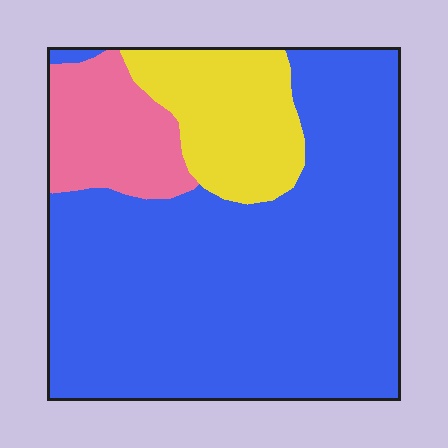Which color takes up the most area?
Blue, at roughly 70%.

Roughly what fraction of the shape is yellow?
Yellow takes up less than a quarter of the shape.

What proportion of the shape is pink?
Pink takes up about one eighth (1/8) of the shape.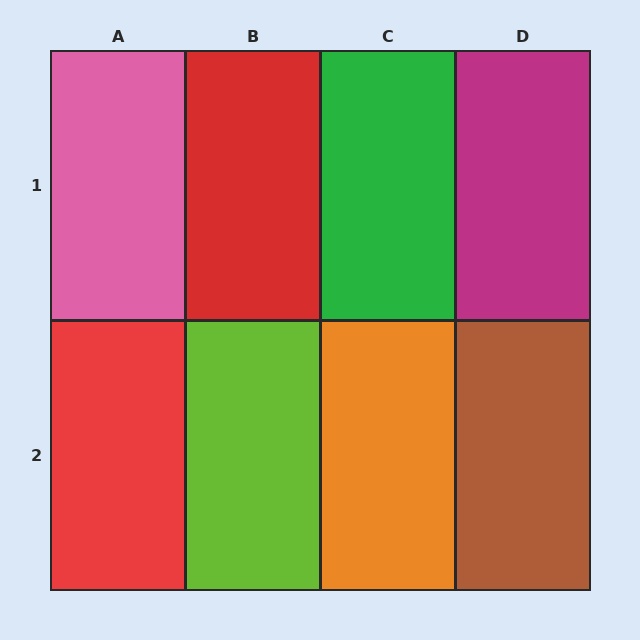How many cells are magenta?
1 cell is magenta.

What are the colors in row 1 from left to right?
Pink, red, green, magenta.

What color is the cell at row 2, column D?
Brown.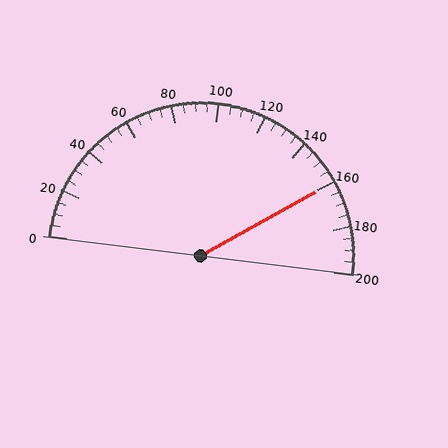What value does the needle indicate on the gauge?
The needle indicates approximately 160.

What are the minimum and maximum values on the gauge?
The gauge ranges from 0 to 200.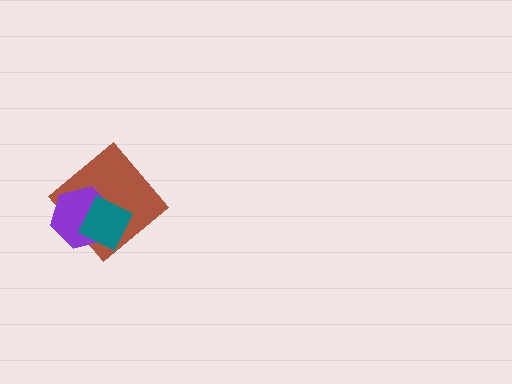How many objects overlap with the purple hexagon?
2 objects overlap with the purple hexagon.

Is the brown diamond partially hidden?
Yes, it is partially covered by another shape.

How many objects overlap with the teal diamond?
2 objects overlap with the teal diamond.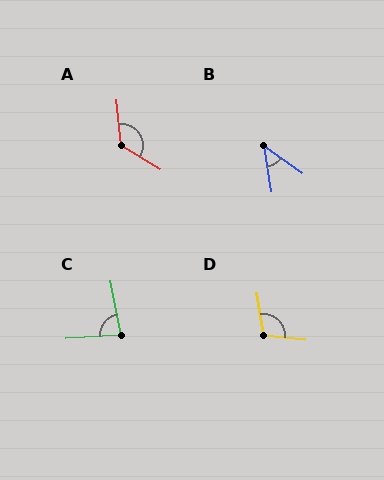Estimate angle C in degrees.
Approximately 82 degrees.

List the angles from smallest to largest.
B (44°), C (82°), D (105°), A (127°).